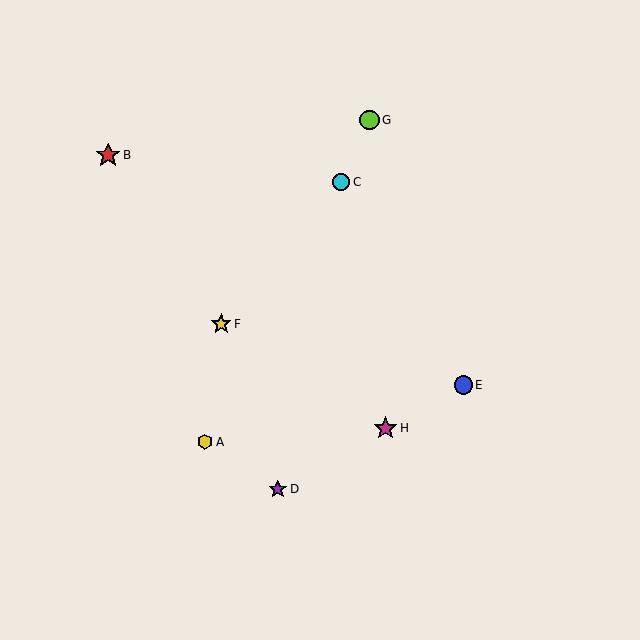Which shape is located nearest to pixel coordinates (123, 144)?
The red star (labeled B) at (108, 155) is nearest to that location.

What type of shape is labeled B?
Shape B is a red star.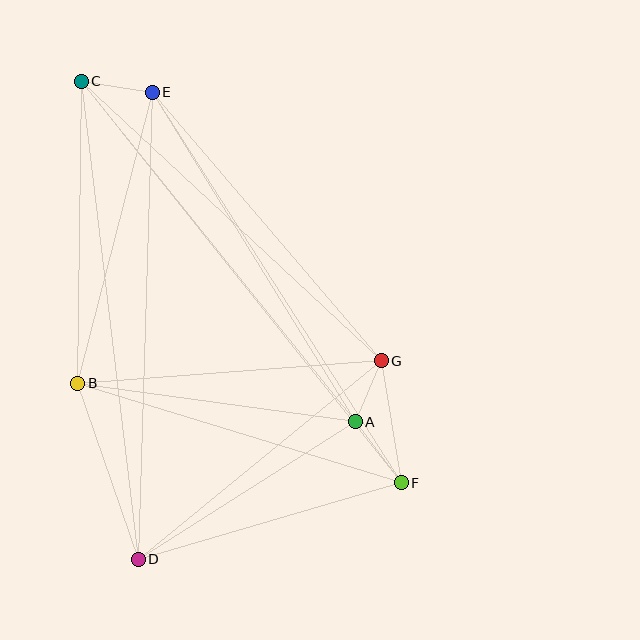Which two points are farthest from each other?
Points C and F are farthest from each other.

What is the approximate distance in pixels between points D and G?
The distance between D and G is approximately 314 pixels.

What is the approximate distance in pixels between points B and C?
The distance between B and C is approximately 302 pixels.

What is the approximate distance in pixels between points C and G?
The distance between C and G is approximately 410 pixels.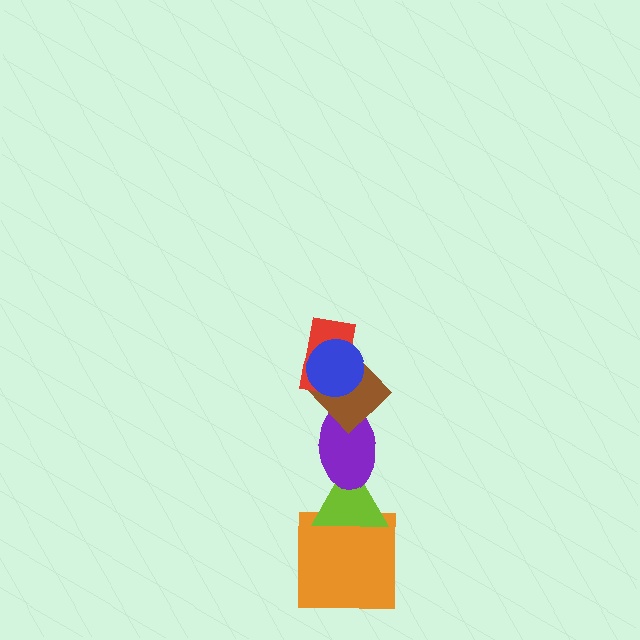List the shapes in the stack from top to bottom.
From top to bottom: the blue circle, the red rectangle, the brown diamond, the purple ellipse, the lime triangle, the orange square.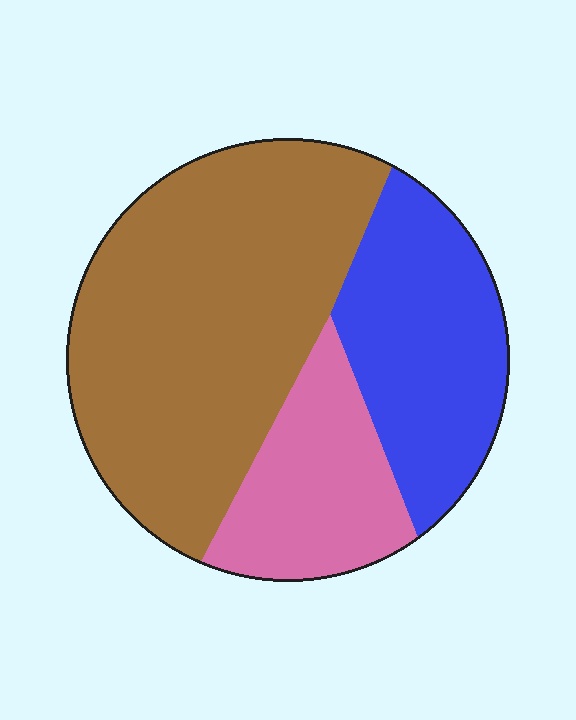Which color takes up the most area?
Brown, at roughly 55%.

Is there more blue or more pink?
Blue.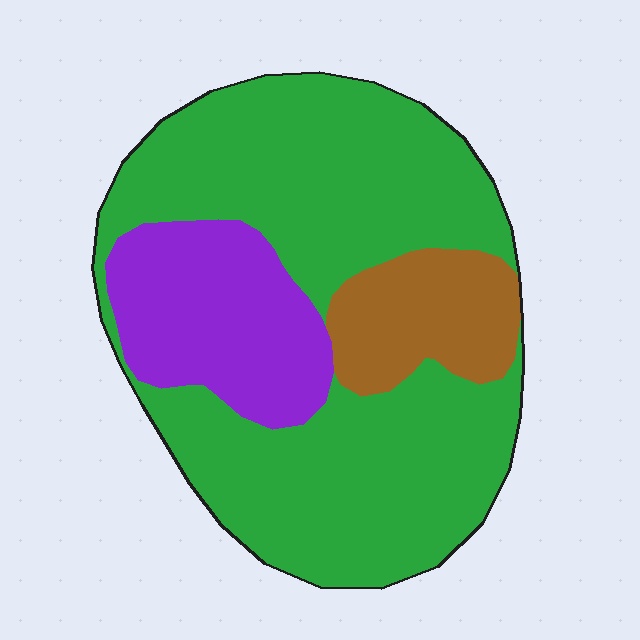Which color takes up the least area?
Brown, at roughly 15%.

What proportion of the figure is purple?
Purple covers 20% of the figure.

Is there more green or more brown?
Green.